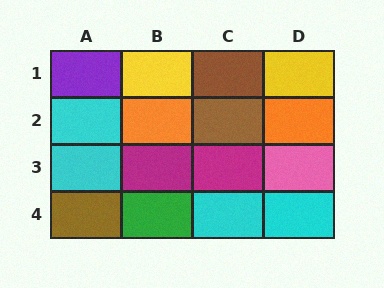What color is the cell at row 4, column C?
Cyan.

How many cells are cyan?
4 cells are cyan.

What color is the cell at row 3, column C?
Magenta.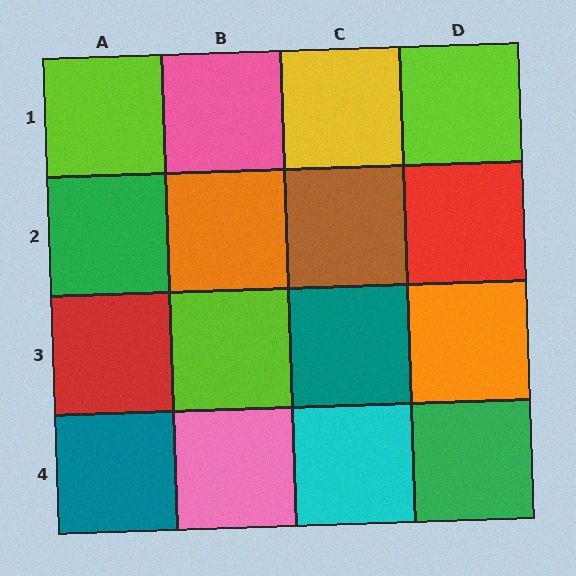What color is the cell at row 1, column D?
Lime.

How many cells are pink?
2 cells are pink.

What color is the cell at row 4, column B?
Pink.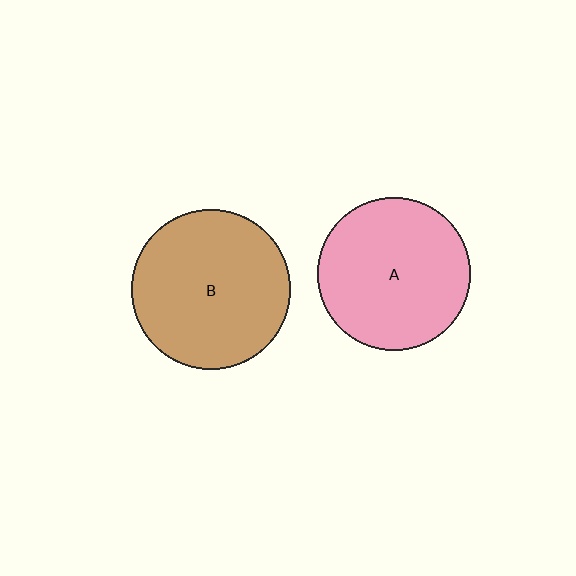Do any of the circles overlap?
No, none of the circles overlap.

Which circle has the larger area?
Circle B (brown).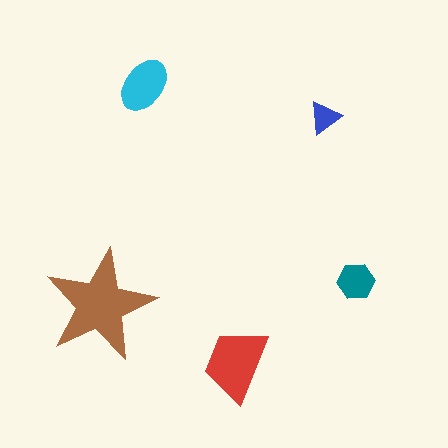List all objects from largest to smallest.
The brown star, the red trapezoid, the cyan ellipse, the teal hexagon, the blue triangle.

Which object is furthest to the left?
The brown star is leftmost.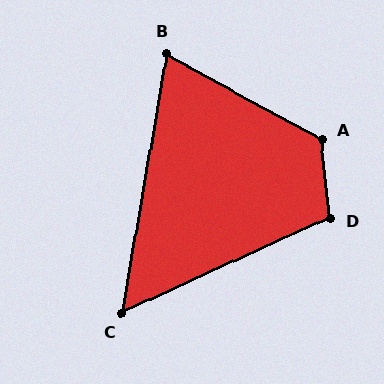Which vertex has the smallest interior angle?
C, at approximately 56 degrees.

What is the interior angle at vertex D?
Approximately 109 degrees (obtuse).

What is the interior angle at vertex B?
Approximately 71 degrees (acute).